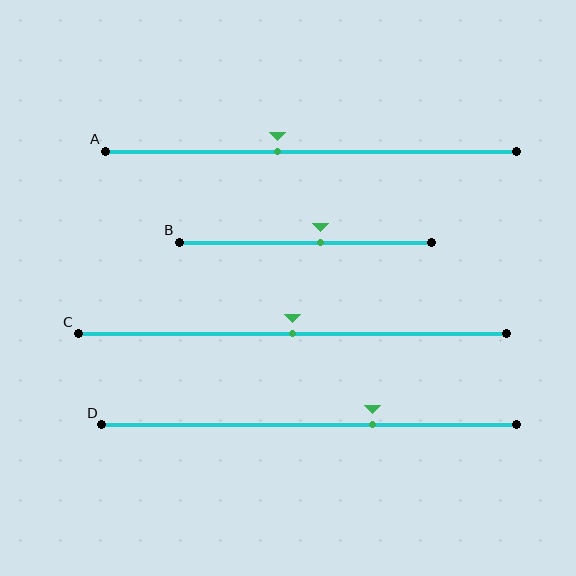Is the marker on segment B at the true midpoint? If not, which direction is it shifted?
No, the marker on segment B is shifted to the right by about 6% of the segment length.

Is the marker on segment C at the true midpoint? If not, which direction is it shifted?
Yes, the marker on segment C is at the true midpoint.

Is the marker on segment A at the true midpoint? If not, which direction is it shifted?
No, the marker on segment A is shifted to the left by about 8% of the segment length.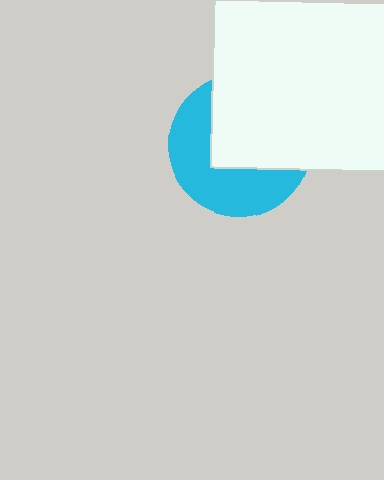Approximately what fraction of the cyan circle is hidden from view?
Roughly 52% of the cyan circle is hidden behind the white rectangle.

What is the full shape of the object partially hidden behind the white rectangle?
The partially hidden object is a cyan circle.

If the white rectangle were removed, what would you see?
You would see the complete cyan circle.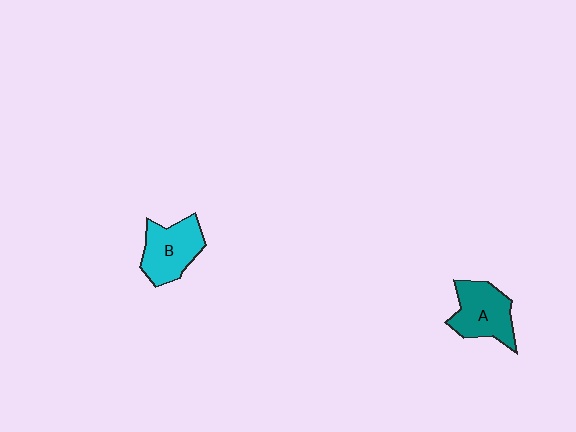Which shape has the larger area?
Shape A (teal).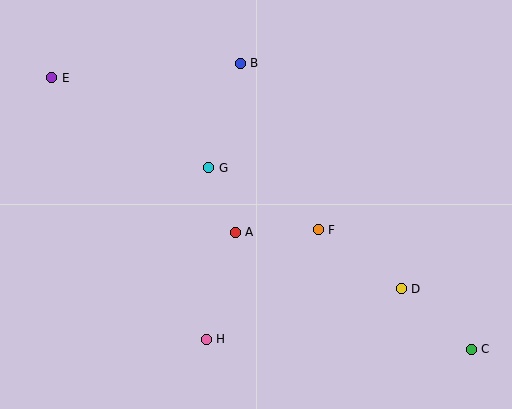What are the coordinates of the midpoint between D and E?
The midpoint between D and E is at (226, 183).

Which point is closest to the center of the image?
Point A at (235, 232) is closest to the center.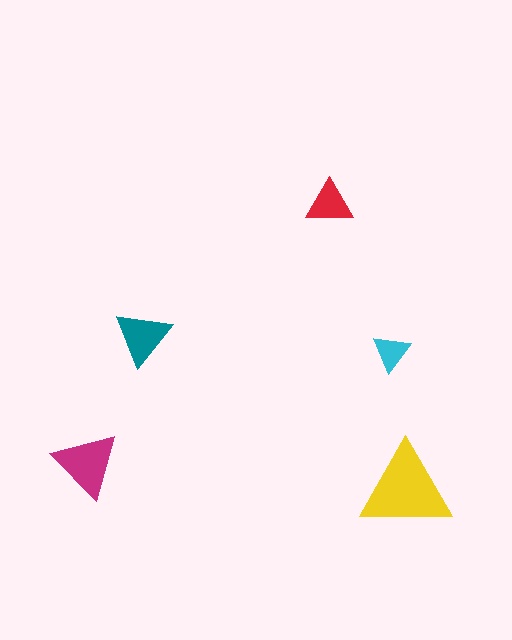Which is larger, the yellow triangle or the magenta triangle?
The yellow one.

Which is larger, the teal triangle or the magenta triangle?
The magenta one.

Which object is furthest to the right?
The yellow triangle is rightmost.